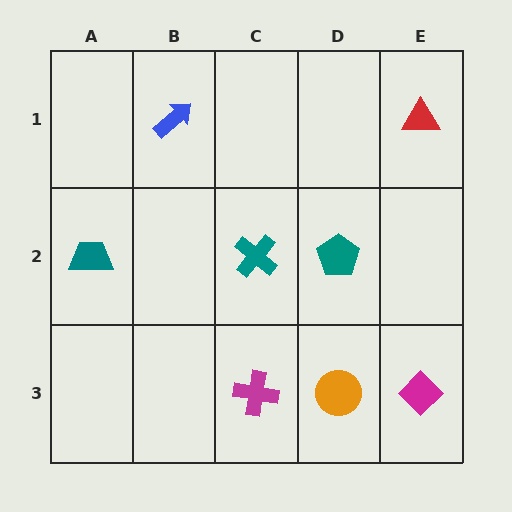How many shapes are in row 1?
2 shapes.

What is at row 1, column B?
A blue arrow.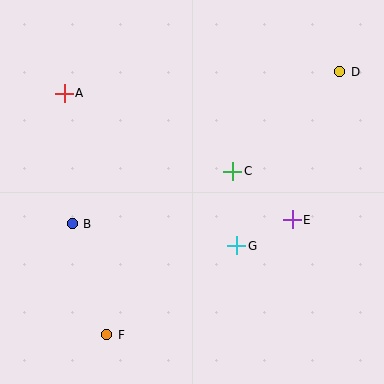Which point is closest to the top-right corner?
Point D is closest to the top-right corner.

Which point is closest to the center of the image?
Point C at (233, 171) is closest to the center.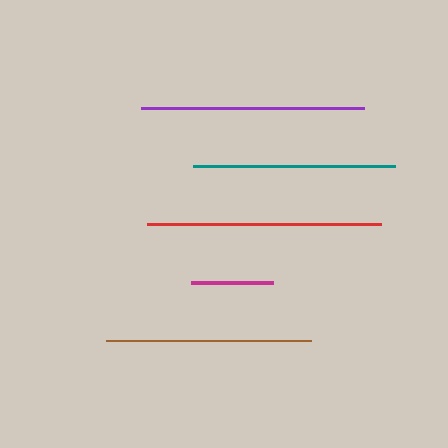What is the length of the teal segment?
The teal segment is approximately 203 pixels long.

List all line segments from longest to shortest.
From longest to shortest: red, purple, brown, teal, magenta.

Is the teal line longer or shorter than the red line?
The red line is longer than the teal line.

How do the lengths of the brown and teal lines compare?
The brown and teal lines are approximately the same length.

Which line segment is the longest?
The red line is the longest at approximately 234 pixels.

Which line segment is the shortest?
The magenta line is the shortest at approximately 81 pixels.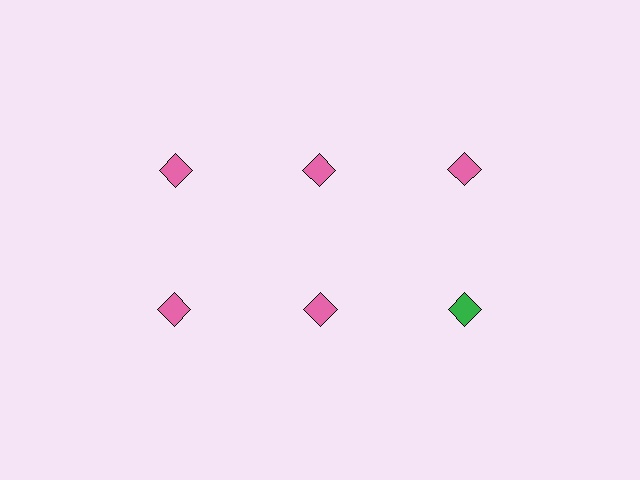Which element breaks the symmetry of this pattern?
The green diamond in the second row, center column breaks the symmetry. All other shapes are pink diamonds.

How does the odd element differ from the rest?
It has a different color: green instead of pink.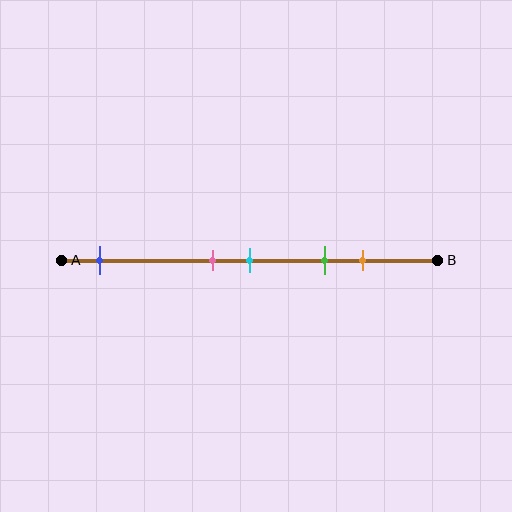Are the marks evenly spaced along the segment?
No, the marks are not evenly spaced.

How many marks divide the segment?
There are 5 marks dividing the segment.